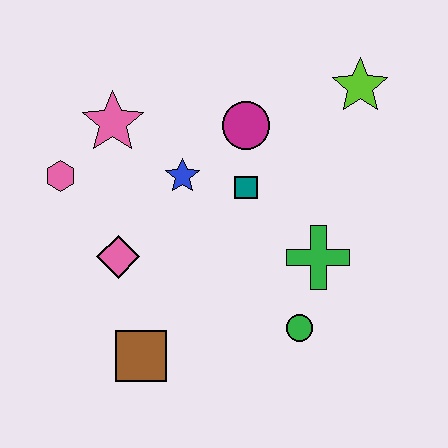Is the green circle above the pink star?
No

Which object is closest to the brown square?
The pink diamond is closest to the brown square.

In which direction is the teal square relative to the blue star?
The teal square is to the right of the blue star.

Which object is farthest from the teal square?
The brown square is farthest from the teal square.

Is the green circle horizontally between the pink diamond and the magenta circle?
No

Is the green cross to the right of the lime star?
No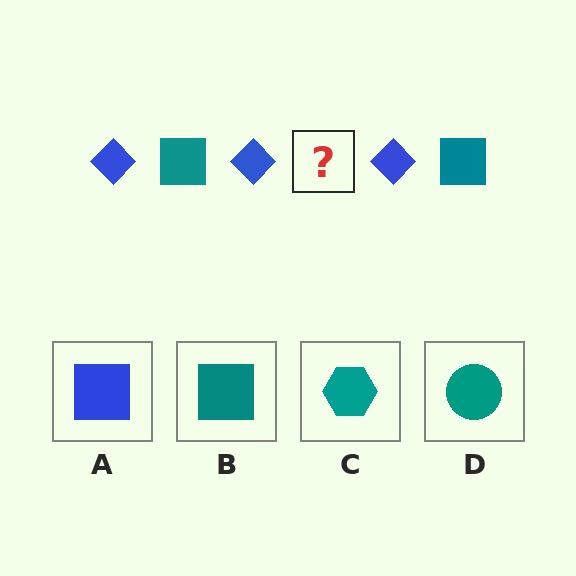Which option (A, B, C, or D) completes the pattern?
B.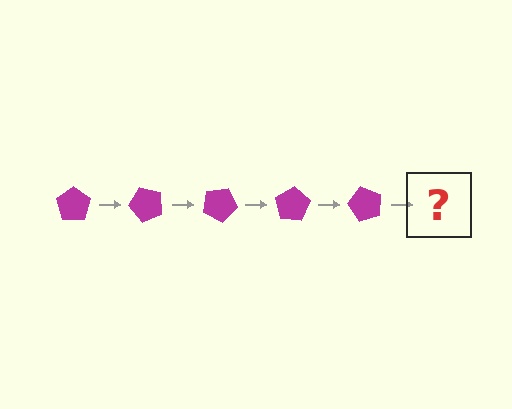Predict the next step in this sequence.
The next step is a magenta pentagon rotated 250 degrees.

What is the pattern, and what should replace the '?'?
The pattern is that the pentagon rotates 50 degrees each step. The '?' should be a magenta pentagon rotated 250 degrees.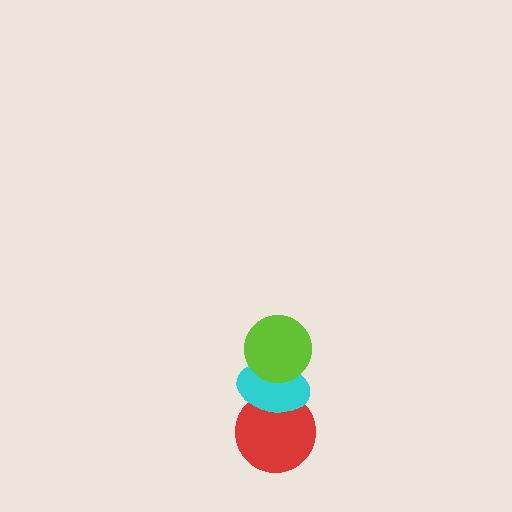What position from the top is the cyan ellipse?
The cyan ellipse is 2nd from the top.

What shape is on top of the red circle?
The cyan ellipse is on top of the red circle.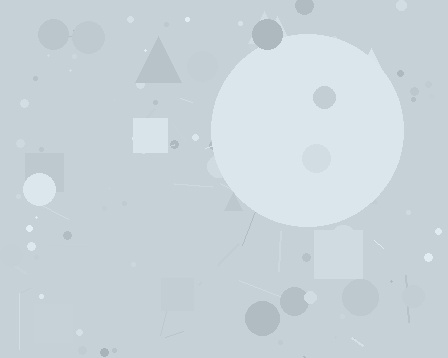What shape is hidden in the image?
A circle is hidden in the image.